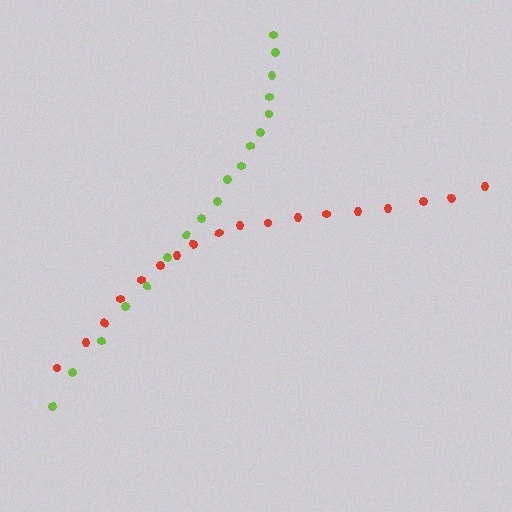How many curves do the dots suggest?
There are 2 distinct paths.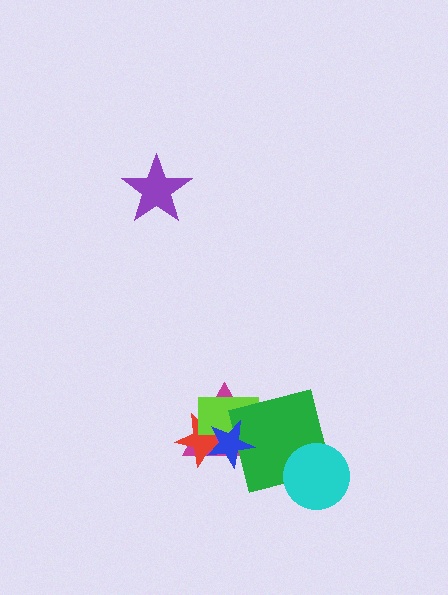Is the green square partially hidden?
Yes, it is partially covered by another shape.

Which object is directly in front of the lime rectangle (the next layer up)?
The green square is directly in front of the lime rectangle.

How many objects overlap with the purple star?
0 objects overlap with the purple star.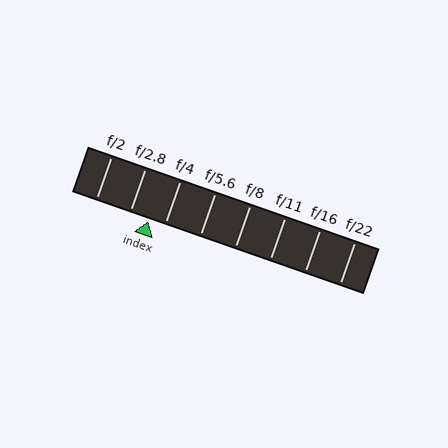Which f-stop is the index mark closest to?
The index mark is closest to f/4.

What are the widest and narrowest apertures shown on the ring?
The widest aperture shown is f/2 and the narrowest is f/22.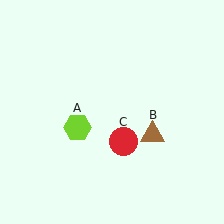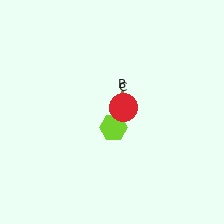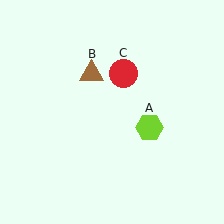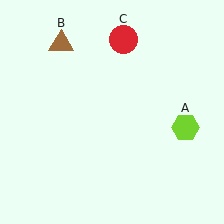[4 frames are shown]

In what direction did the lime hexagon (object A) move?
The lime hexagon (object A) moved right.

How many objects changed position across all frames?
3 objects changed position: lime hexagon (object A), brown triangle (object B), red circle (object C).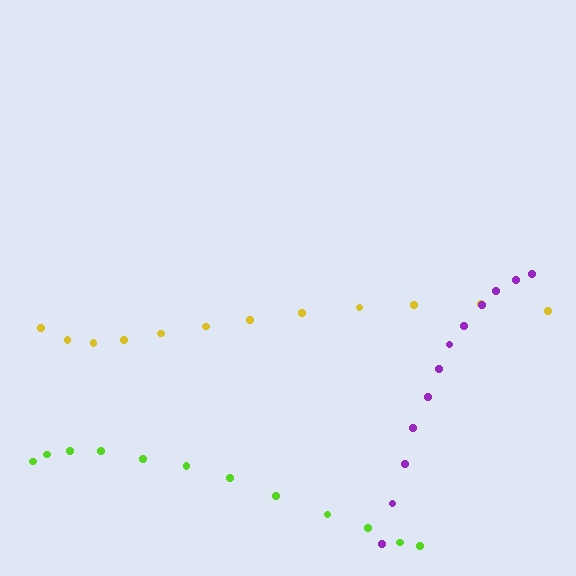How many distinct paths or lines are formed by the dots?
There are 3 distinct paths.